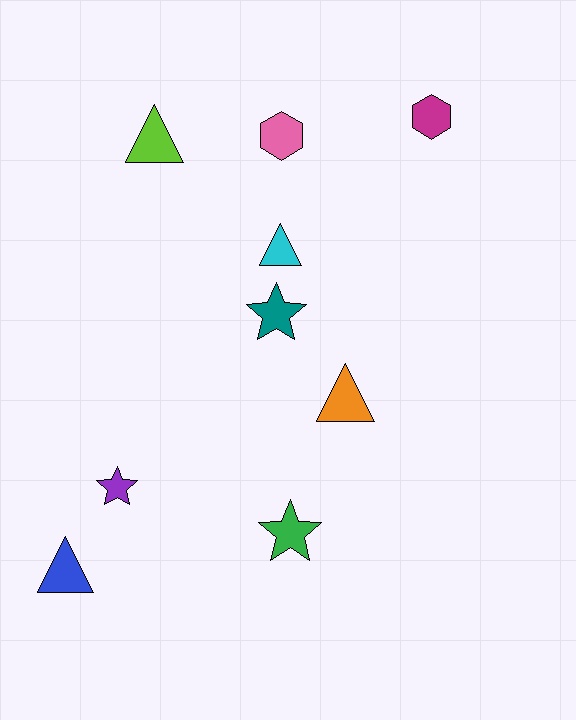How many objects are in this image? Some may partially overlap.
There are 9 objects.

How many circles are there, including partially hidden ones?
There are no circles.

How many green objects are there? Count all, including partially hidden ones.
There is 1 green object.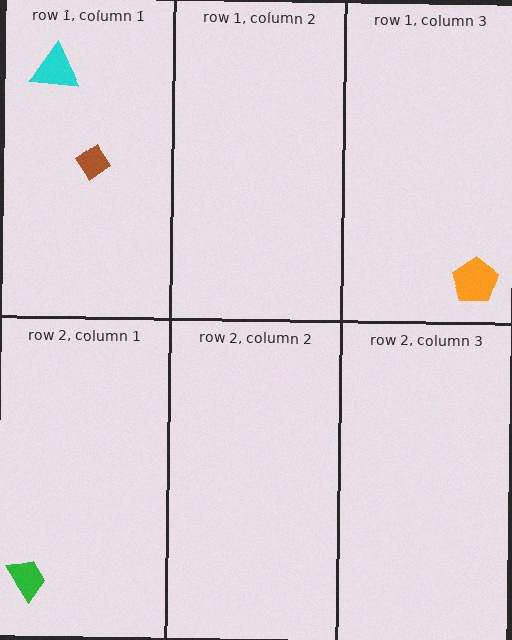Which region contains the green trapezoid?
The row 2, column 1 region.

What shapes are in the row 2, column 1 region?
The green trapezoid.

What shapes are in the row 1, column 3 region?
The orange pentagon.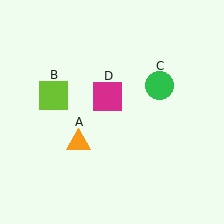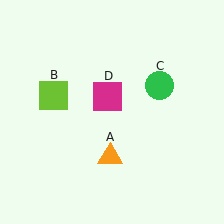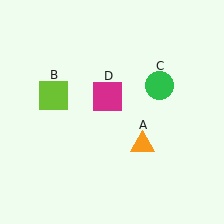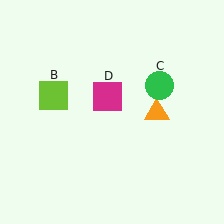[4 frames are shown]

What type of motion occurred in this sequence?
The orange triangle (object A) rotated counterclockwise around the center of the scene.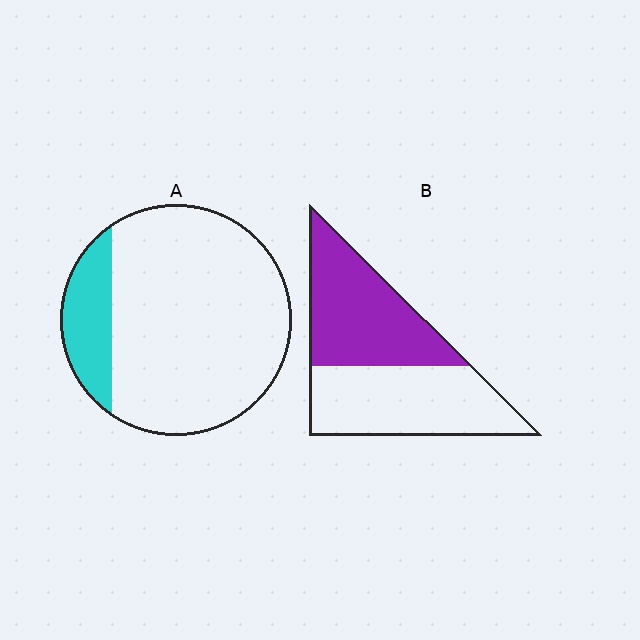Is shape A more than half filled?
No.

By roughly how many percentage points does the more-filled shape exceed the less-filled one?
By roughly 30 percentage points (B over A).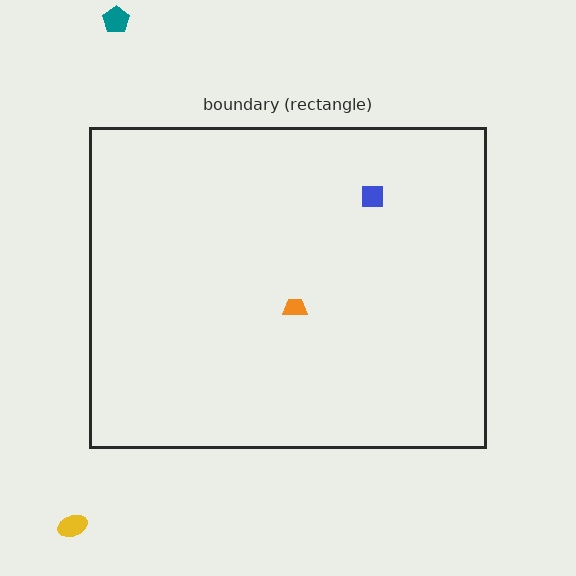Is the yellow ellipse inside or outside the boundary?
Outside.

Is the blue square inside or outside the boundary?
Inside.